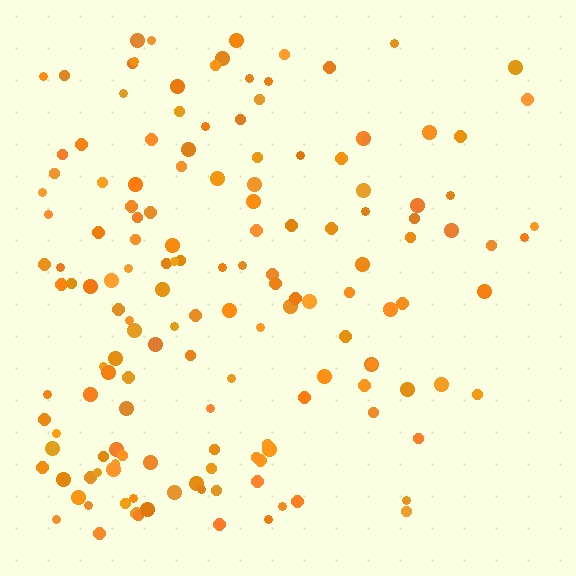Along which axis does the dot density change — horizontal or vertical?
Horizontal.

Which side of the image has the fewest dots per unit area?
The right.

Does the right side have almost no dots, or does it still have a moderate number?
Still a moderate number, just noticeably fewer than the left.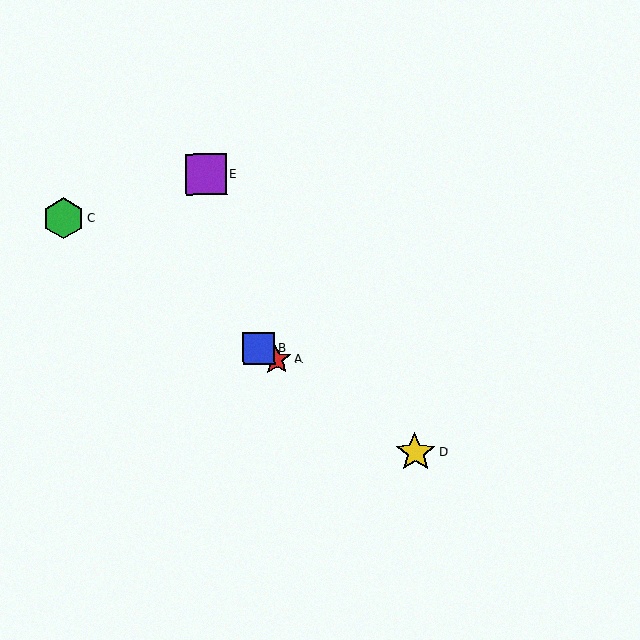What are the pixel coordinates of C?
Object C is at (63, 218).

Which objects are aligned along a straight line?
Objects A, B, C, D are aligned along a straight line.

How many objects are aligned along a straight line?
4 objects (A, B, C, D) are aligned along a straight line.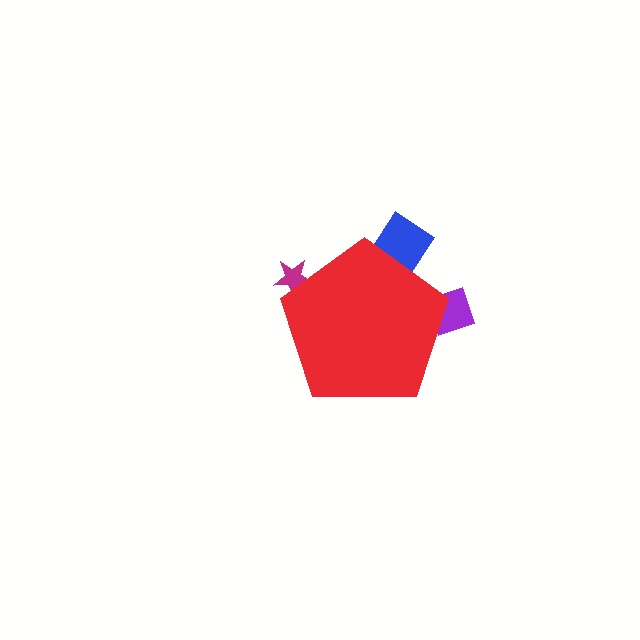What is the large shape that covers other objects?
A red pentagon.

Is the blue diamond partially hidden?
Yes, the blue diamond is partially hidden behind the red pentagon.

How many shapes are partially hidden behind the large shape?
3 shapes are partially hidden.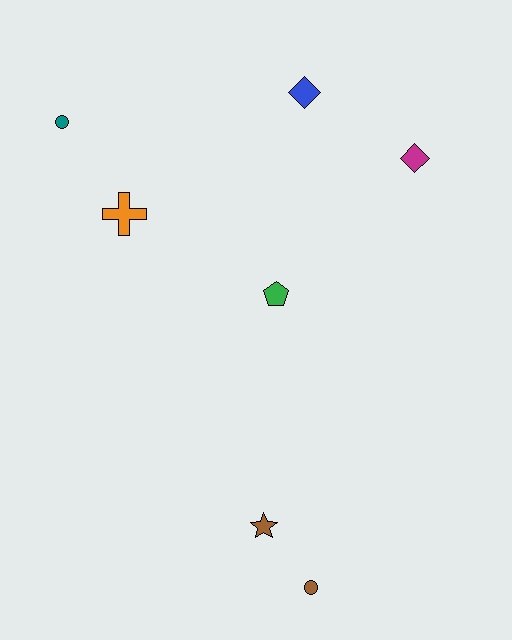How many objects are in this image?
There are 7 objects.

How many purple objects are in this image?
There are no purple objects.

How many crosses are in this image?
There is 1 cross.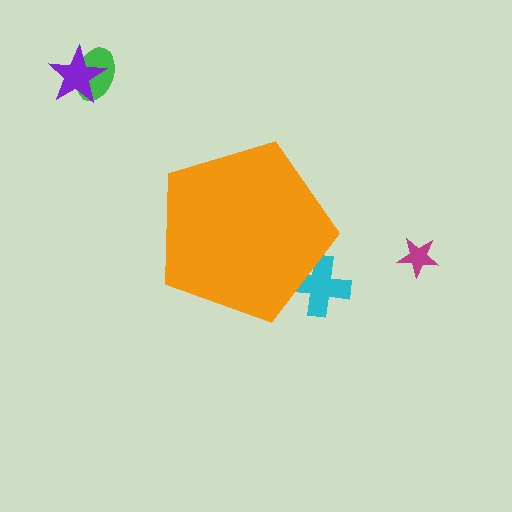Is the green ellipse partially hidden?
No, the green ellipse is fully visible.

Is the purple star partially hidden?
No, the purple star is fully visible.